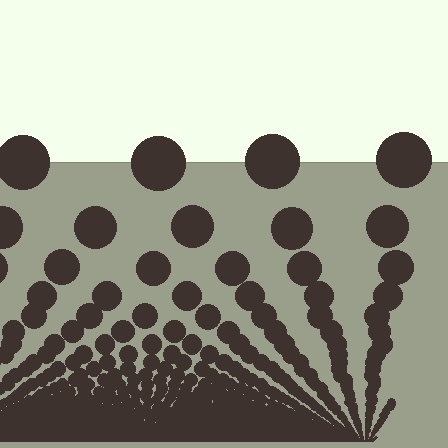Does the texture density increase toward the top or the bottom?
Density increases toward the bottom.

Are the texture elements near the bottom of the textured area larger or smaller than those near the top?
Smaller. The gradient is inverted — elements near the bottom are smaller and denser.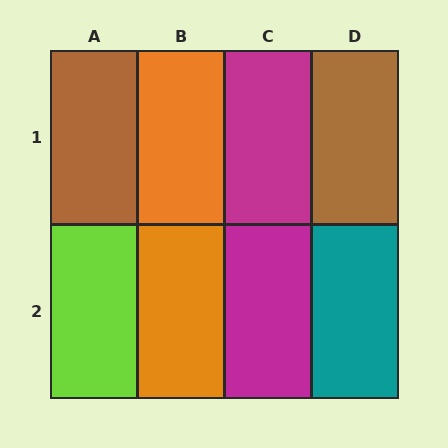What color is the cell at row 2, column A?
Lime.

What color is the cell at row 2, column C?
Magenta.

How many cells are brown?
2 cells are brown.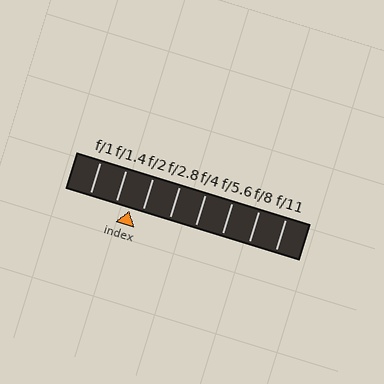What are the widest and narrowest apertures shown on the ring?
The widest aperture shown is f/1 and the narrowest is f/11.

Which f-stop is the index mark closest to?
The index mark is closest to f/2.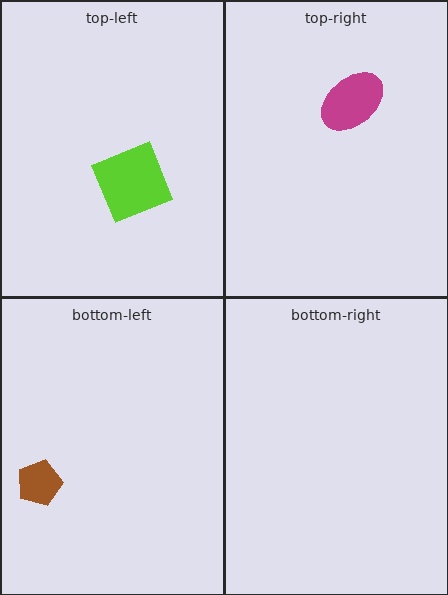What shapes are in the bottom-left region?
The brown pentagon.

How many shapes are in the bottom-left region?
1.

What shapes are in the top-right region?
The magenta ellipse.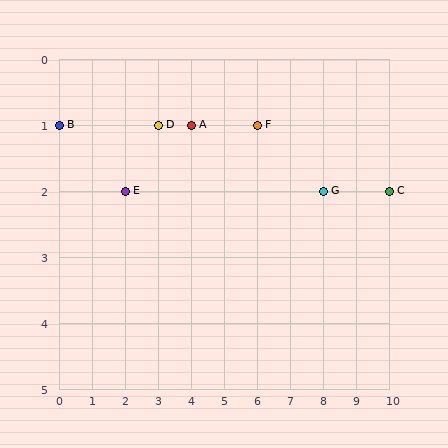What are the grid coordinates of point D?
Point D is at grid coordinates (3, 1).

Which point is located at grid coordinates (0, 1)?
Point B is at (0, 1).